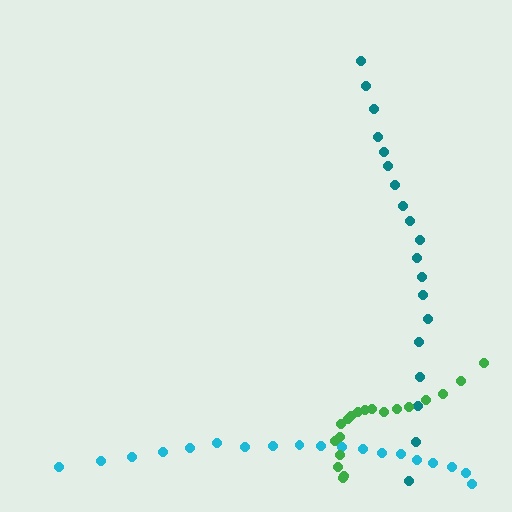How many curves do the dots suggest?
There are 3 distinct paths.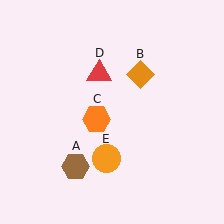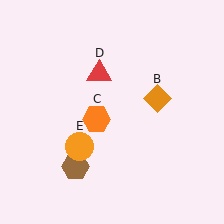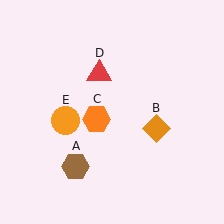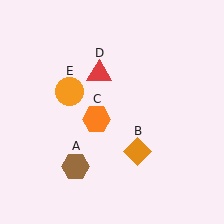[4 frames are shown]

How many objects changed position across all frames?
2 objects changed position: orange diamond (object B), orange circle (object E).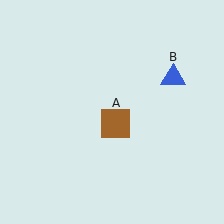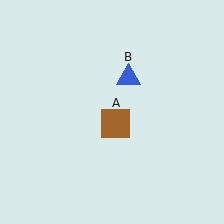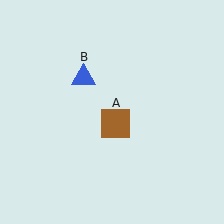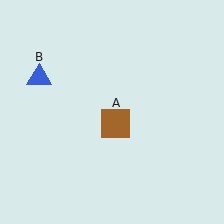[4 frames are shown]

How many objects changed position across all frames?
1 object changed position: blue triangle (object B).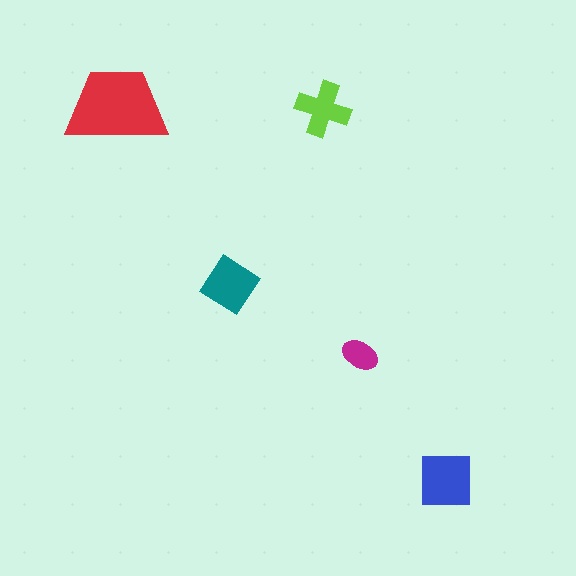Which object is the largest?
The red trapezoid.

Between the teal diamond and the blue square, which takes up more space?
The blue square.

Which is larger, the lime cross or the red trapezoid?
The red trapezoid.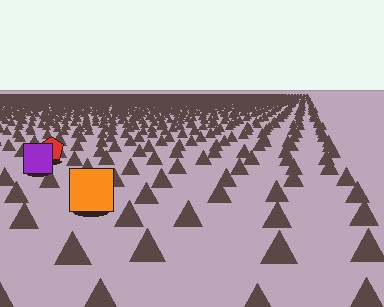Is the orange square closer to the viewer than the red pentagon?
Yes. The orange square is closer — you can tell from the texture gradient: the ground texture is coarser near it.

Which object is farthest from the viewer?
The red pentagon is farthest from the viewer. It appears smaller and the ground texture around it is denser.